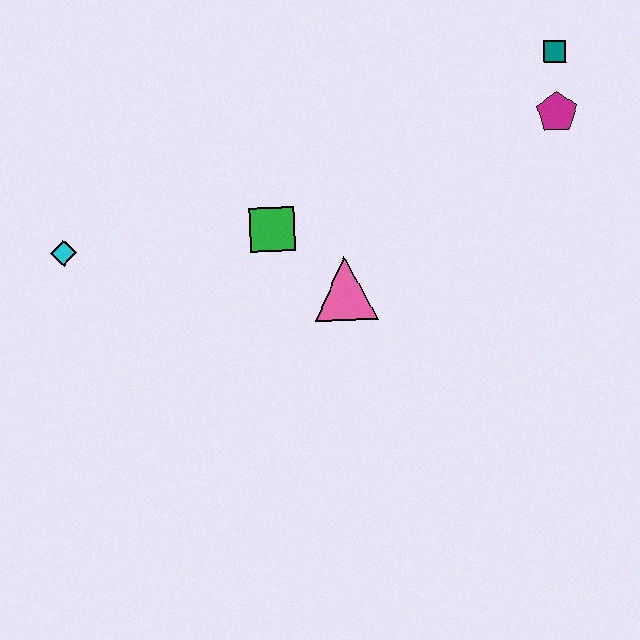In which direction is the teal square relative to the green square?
The teal square is to the right of the green square.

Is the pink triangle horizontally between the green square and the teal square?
Yes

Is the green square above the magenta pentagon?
No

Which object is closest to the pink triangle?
The green square is closest to the pink triangle.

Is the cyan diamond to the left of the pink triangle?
Yes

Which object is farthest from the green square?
The teal square is farthest from the green square.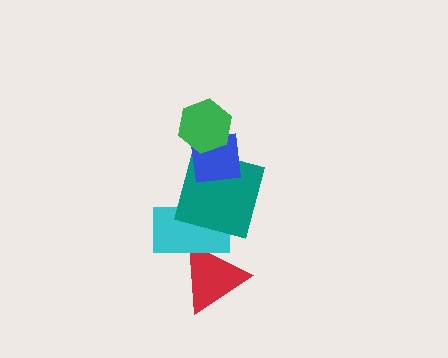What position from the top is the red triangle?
The red triangle is 5th from the top.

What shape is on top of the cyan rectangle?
The teal square is on top of the cyan rectangle.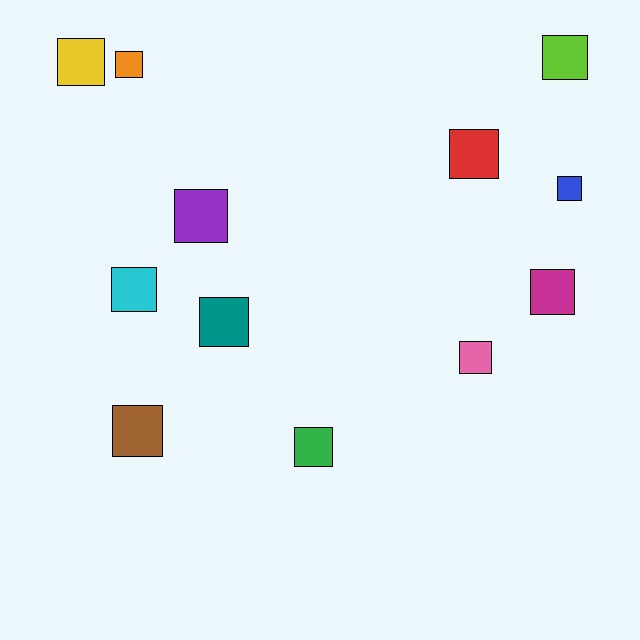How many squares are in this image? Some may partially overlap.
There are 12 squares.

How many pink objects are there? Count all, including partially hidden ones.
There is 1 pink object.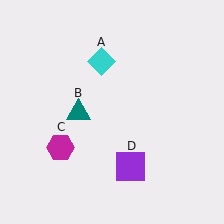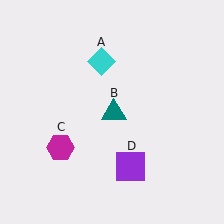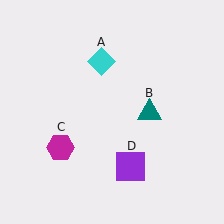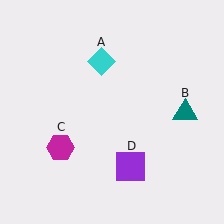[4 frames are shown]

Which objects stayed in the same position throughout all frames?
Cyan diamond (object A) and magenta hexagon (object C) and purple square (object D) remained stationary.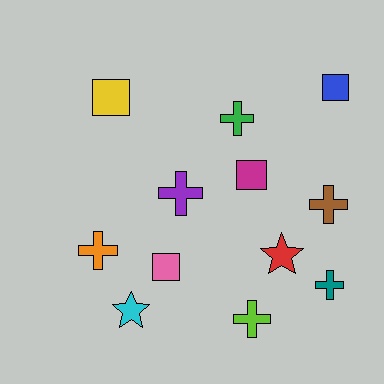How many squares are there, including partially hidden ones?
There are 4 squares.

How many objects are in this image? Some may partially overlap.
There are 12 objects.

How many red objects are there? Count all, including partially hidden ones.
There is 1 red object.